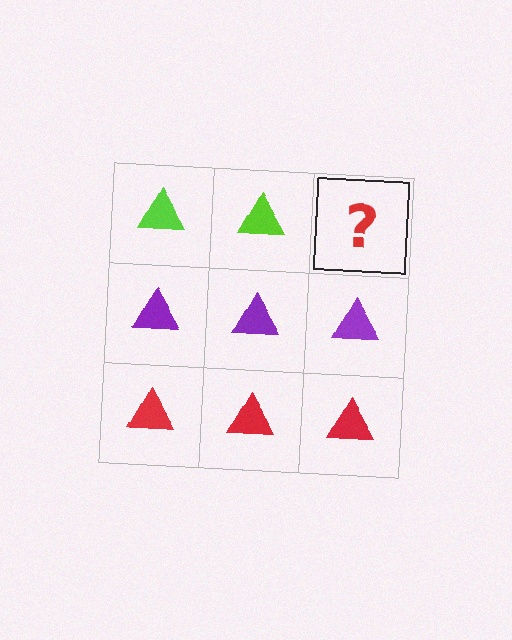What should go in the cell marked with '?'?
The missing cell should contain a lime triangle.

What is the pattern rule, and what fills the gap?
The rule is that each row has a consistent color. The gap should be filled with a lime triangle.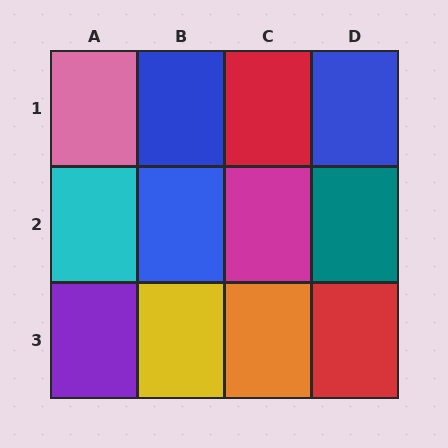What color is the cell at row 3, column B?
Yellow.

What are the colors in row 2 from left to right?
Cyan, blue, magenta, teal.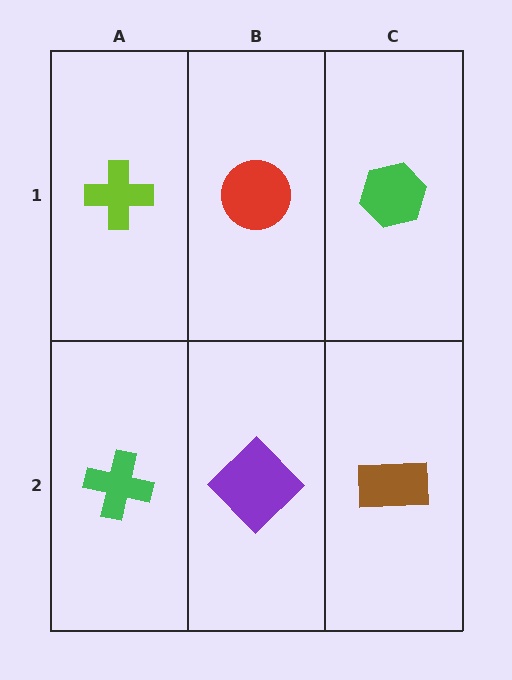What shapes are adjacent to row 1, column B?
A purple diamond (row 2, column B), a lime cross (row 1, column A), a green hexagon (row 1, column C).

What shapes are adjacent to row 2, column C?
A green hexagon (row 1, column C), a purple diamond (row 2, column B).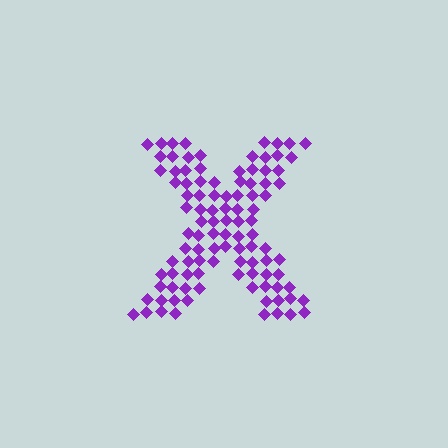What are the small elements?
The small elements are diamonds.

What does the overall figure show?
The overall figure shows the letter X.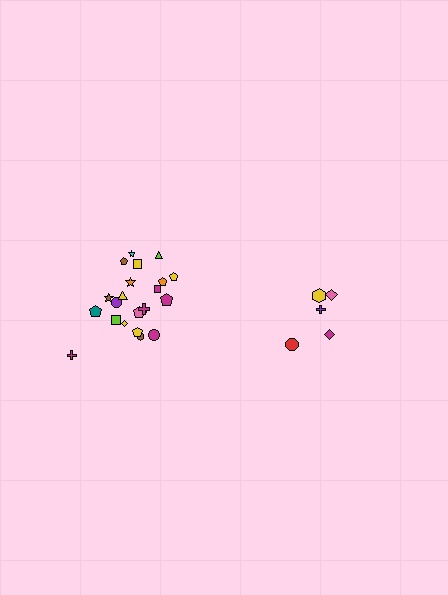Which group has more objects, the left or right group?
The left group.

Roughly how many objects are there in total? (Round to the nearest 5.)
Roughly 25 objects in total.